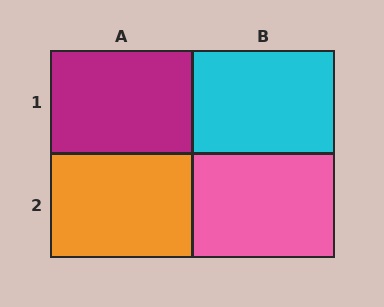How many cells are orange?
1 cell is orange.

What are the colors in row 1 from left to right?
Magenta, cyan.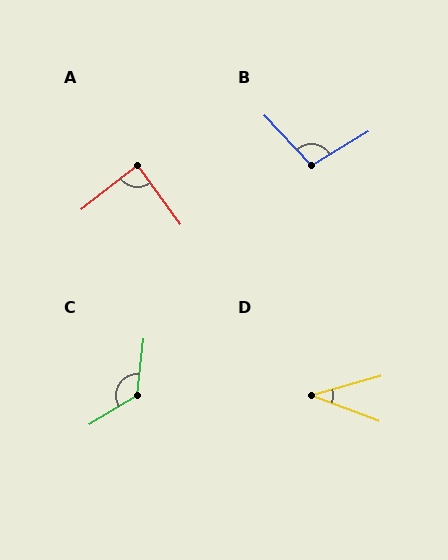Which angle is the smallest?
D, at approximately 37 degrees.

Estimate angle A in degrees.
Approximately 88 degrees.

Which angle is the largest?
C, at approximately 127 degrees.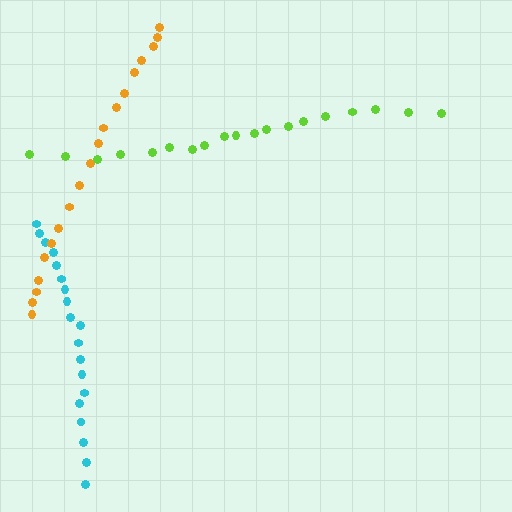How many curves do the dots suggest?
There are 3 distinct paths.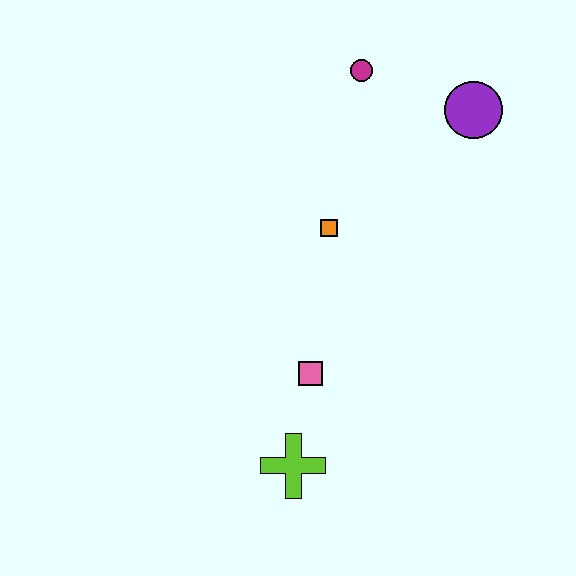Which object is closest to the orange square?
The pink square is closest to the orange square.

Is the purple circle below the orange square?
No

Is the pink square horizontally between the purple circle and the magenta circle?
No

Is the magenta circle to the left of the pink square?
No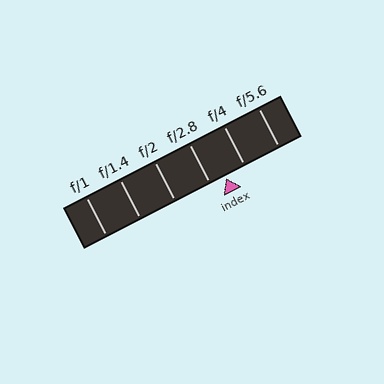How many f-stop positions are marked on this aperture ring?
There are 6 f-stop positions marked.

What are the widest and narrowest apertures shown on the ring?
The widest aperture shown is f/1 and the narrowest is f/5.6.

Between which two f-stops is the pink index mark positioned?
The index mark is between f/2.8 and f/4.